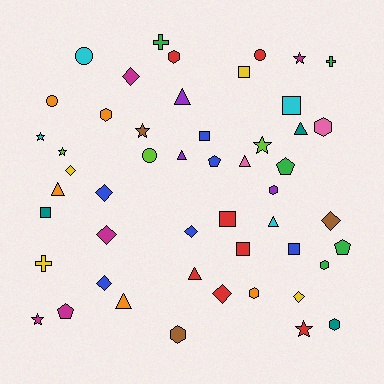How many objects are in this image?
There are 50 objects.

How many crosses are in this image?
There are 3 crosses.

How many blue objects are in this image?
There are 6 blue objects.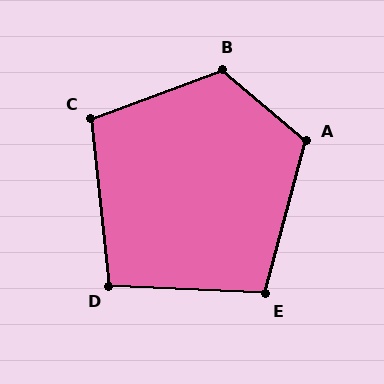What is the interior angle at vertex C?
Approximately 104 degrees (obtuse).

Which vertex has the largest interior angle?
B, at approximately 120 degrees.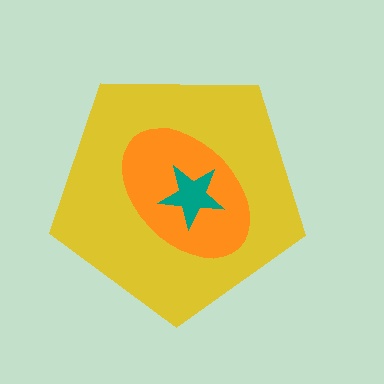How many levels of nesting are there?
3.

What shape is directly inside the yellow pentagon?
The orange ellipse.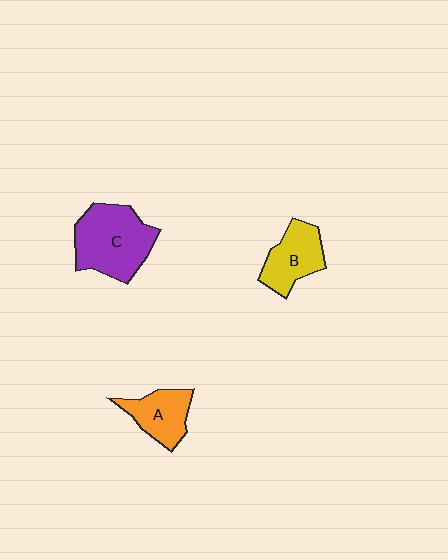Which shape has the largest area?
Shape C (purple).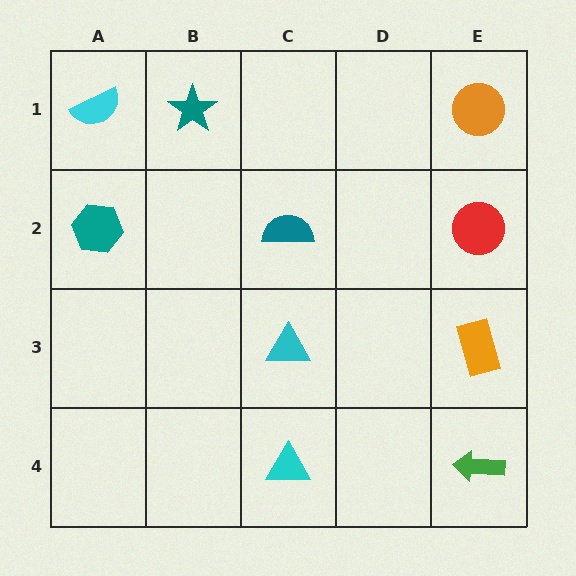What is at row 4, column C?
A cyan triangle.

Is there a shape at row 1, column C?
No, that cell is empty.